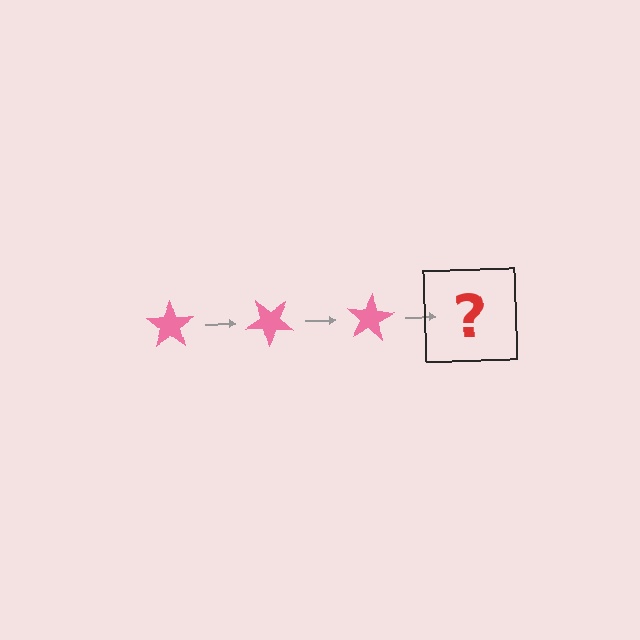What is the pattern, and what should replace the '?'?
The pattern is that the star rotates 40 degrees each step. The '?' should be a pink star rotated 120 degrees.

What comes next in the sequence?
The next element should be a pink star rotated 120 degrees.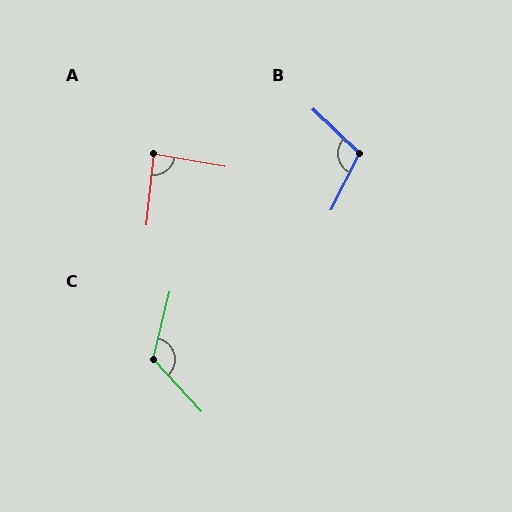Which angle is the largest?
C, at approximately 123 degrees.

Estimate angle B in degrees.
Approximately 107 degrees.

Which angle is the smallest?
A, at approximately 86 degrees.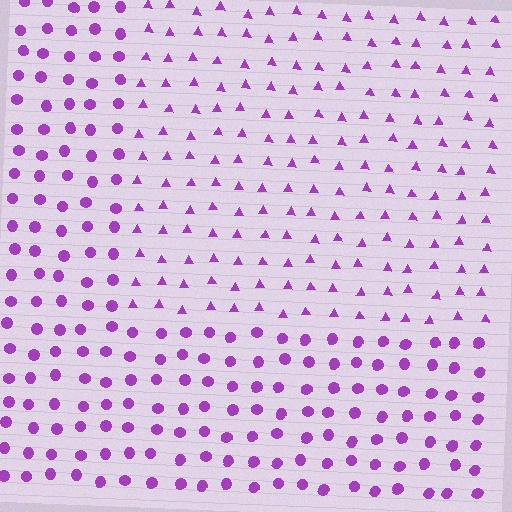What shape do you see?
I see a rectangle.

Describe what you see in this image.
The image is filled with small purple elements arranged in a uniform grid. A rectangle-shaped region contains triangles, while the surrounding area contains circles. The boundary is defined purely by the change in element shape.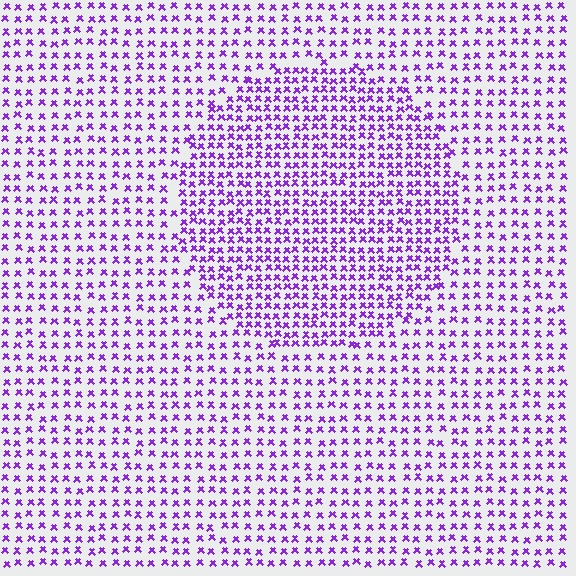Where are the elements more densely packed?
The elements are more densely packed inside the circle boundary.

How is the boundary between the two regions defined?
The boundary is defined by a change in element density (approximately 1.7x ratio). All elements are the same color, size, and shape.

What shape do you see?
I see a circle.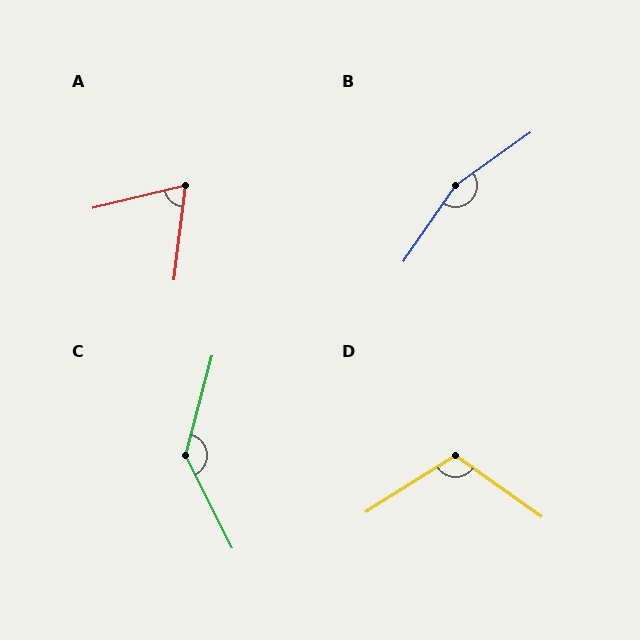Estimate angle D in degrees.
Approximately 112 degrees.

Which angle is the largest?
B, at approximately 159 degrees.